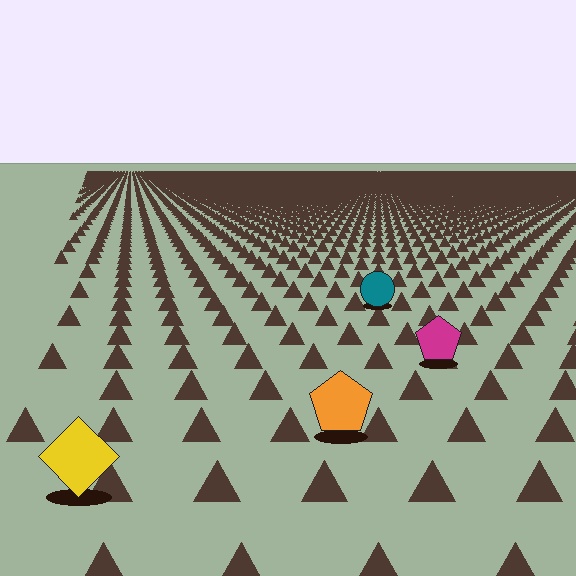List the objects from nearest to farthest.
From nearest to farthest: the yellow diamond, the orange pentagon, the magenta pentagon, the teal circle.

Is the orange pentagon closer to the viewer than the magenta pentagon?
Yes. The orange pentagon is closer — you can tell from the texture gradient: the ground texture is coarser near it.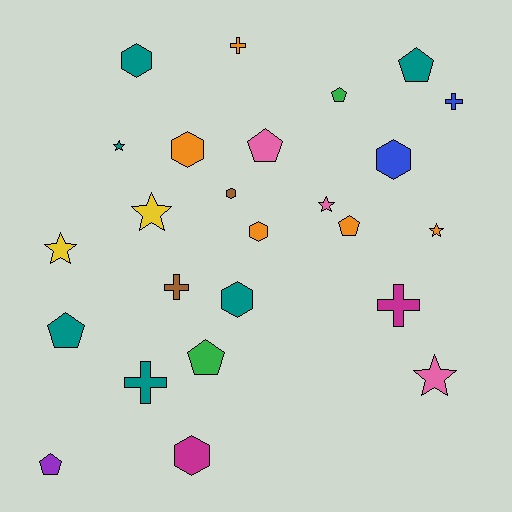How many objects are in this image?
There are 25 objects.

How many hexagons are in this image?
There are 7 hexagons.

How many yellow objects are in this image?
There are 2 yellow objects.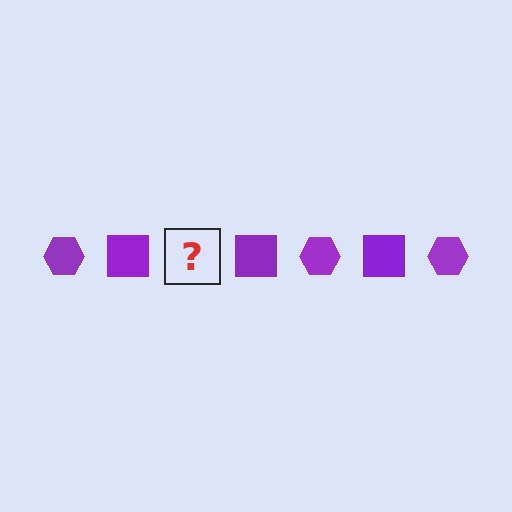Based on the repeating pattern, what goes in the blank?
The blank should be a purple hexagon.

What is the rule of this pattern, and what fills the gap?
The rule is that the pattern cycles through hexagon, square shapes in purple. The gap should be filled with a purple hexagon.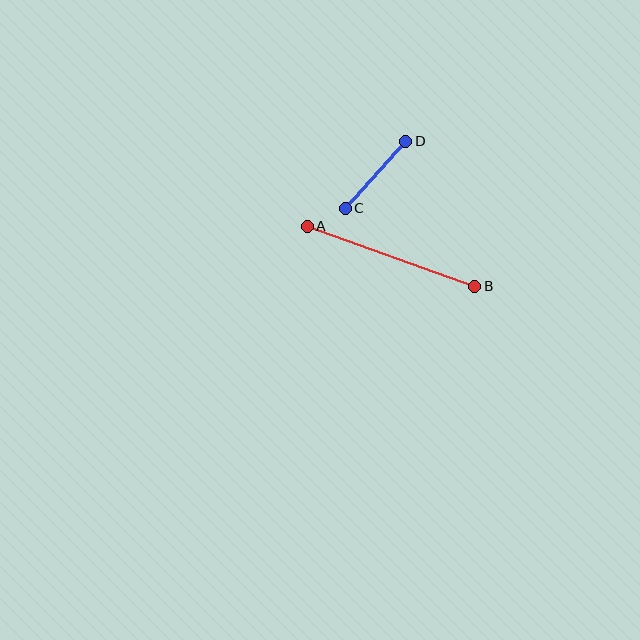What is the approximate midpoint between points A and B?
The midpoint is at approximately (391, 256) pixels.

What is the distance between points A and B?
The distance is approximately 178 pixels.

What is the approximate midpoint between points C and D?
The midpoint is at approximately (376, 175) pixels.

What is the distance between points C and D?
The distance is approximately 90 pixels.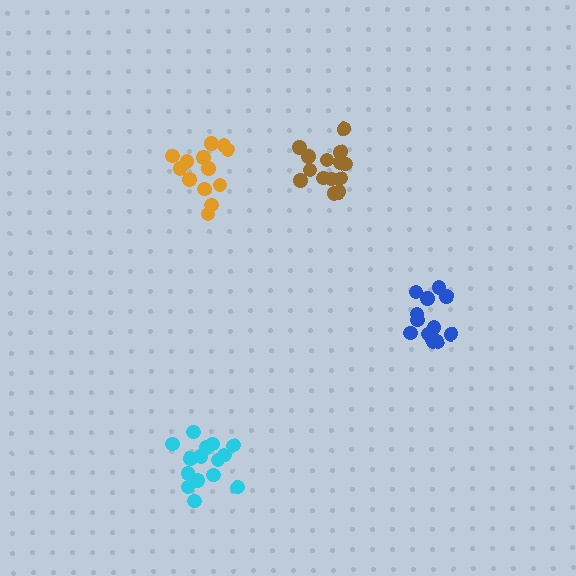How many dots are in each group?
Group 1: 13 dots, Group 2: 15 dots, Group 3: 14 dots, Group 4: 12 dots (54 total).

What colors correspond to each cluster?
The clusters are colored: orange, cyan, brown, blue.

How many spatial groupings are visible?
There are 4 spatial groupings.